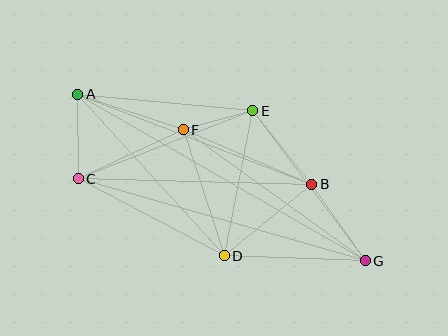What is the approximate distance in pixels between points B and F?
The distance between B and F is approximately 140 pixels.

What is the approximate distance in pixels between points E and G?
The distance between E and G is approximately 188 pixels.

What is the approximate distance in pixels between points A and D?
The distance between A and D is approximately 218 pixels.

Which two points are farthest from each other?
Points A and G are farthest from each other.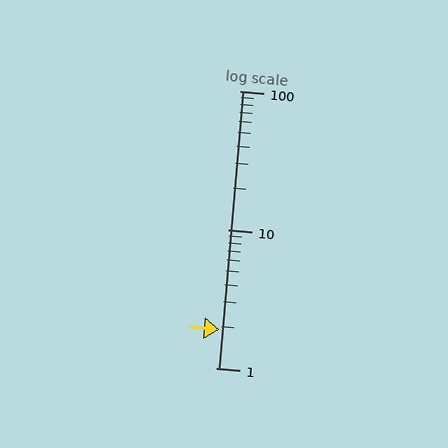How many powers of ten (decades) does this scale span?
The scale spans 2 decades, from 1 to 100.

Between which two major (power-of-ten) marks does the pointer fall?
The pointer is between 1 and 10.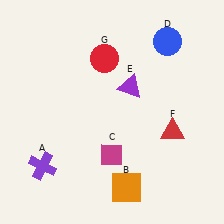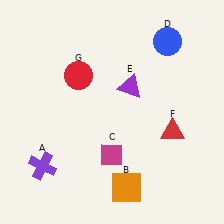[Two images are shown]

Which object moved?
The red circle (G) moved left.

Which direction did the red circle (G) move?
The red circle (G) moved left.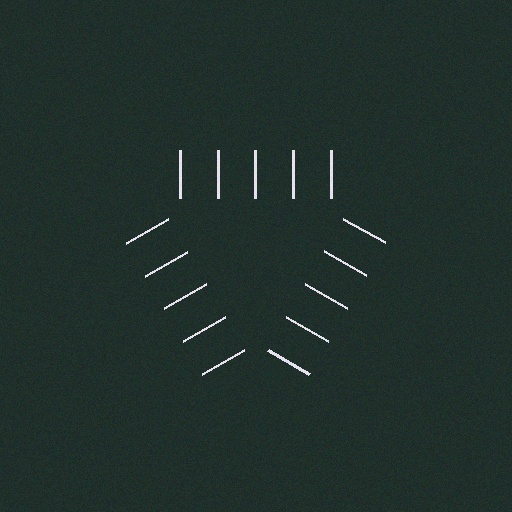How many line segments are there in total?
15 — 5 along each of the 3 edges.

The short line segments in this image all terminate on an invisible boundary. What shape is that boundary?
An illusory triangle — the line segments terminate on its edges but no continuous stroke is drawn.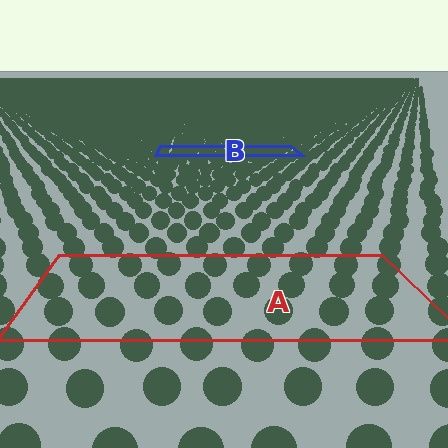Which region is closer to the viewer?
Region A is closer. The texture elements there are larger and more spread out.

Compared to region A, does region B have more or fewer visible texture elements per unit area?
Region B has more texture elements per unit area — they are packed more densely because it is farther away.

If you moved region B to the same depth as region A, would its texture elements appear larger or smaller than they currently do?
They would appear larger. At a closer depth, the same texture elements are projected at a bigger on-screen size.